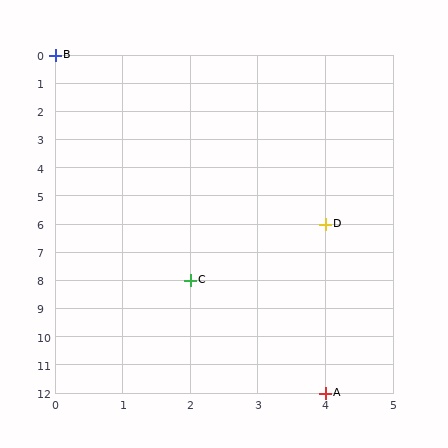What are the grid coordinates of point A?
Point A is at grid coordinates (4, 12).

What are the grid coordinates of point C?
Point C is at grid coordinates (2, 8).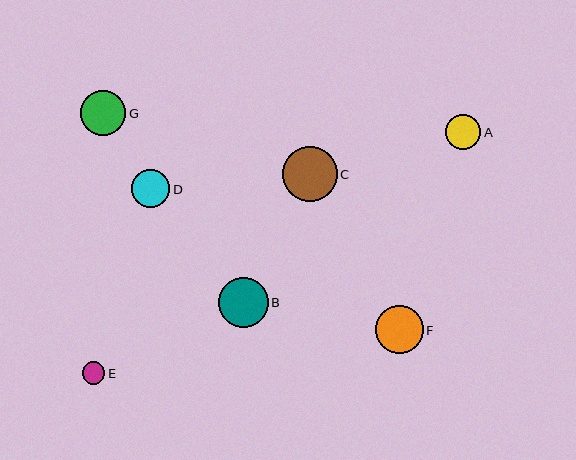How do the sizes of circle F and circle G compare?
Circle F and circle G are approximately the same size.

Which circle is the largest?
Circle C is the largest with a size of approximately 55 pixels.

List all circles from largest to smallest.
From largest to smallest: C, B, F, G, D, A, E.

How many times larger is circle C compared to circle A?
Circle C is approximately 1.6 times the size of circle A.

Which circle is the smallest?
Circle E is the smallest with a size of approximately 22 pixels.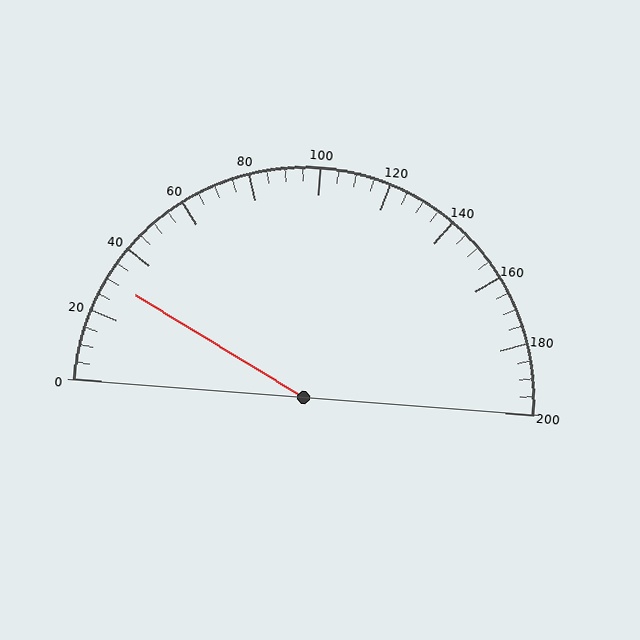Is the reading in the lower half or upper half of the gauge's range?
The reading is in the lower half of the range (0 to 200).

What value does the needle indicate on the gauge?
The needle indicates approximately 30.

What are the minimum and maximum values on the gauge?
The gauge ranges from 0 to 200.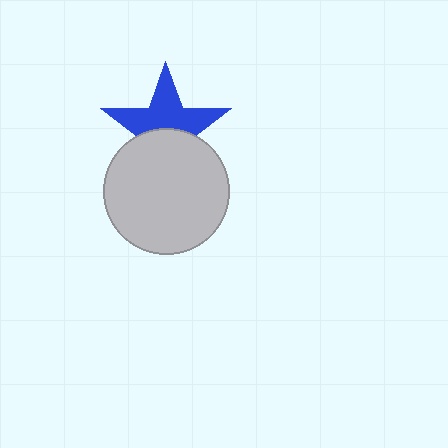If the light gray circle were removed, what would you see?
You would see the complete blue star.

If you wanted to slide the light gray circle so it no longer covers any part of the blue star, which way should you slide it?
Slide it down — that is the most direct way to separate the two shapes.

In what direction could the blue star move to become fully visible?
The blue star could move up. That would shift it out from behind the light gray circle entirely.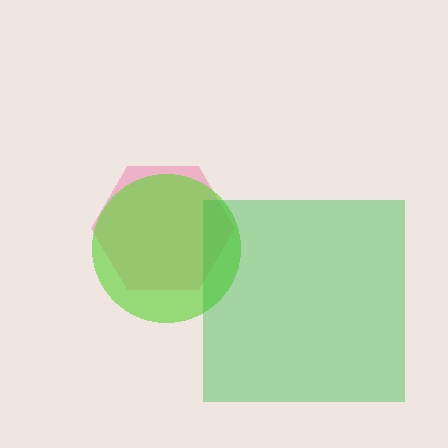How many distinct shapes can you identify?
There are 3 distinct shapes: a pink hexagon, a lime circle, a green square.